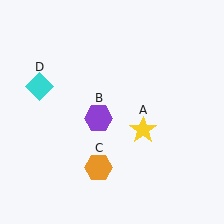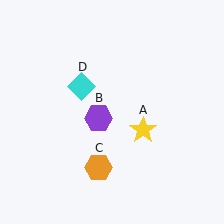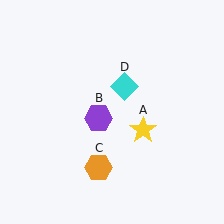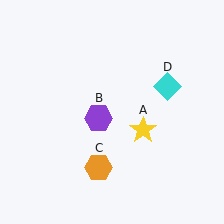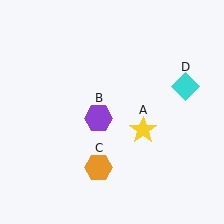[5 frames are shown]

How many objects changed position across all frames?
1 object changed position: cyan diamond (object D).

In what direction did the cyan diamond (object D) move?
The cyan diamond (object D) moved right.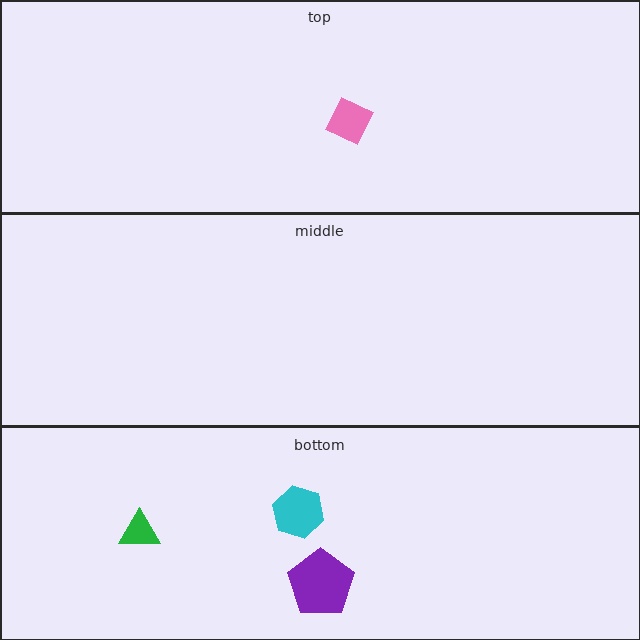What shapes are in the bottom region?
The cyan hexagon, the green triangle, the purple pentagon.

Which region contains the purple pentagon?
The bottom region.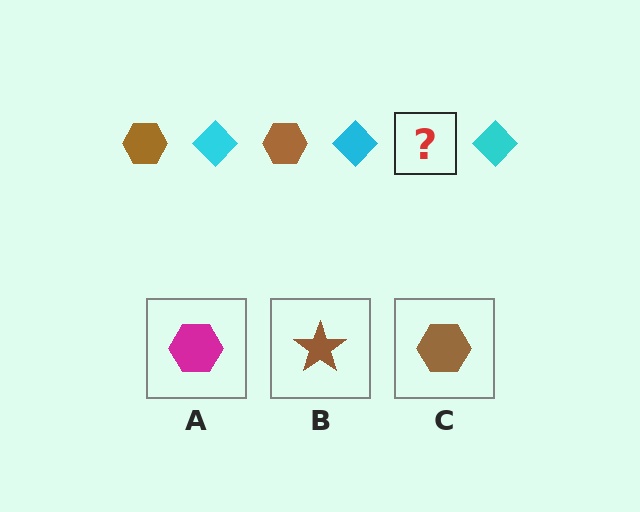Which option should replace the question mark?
Option C.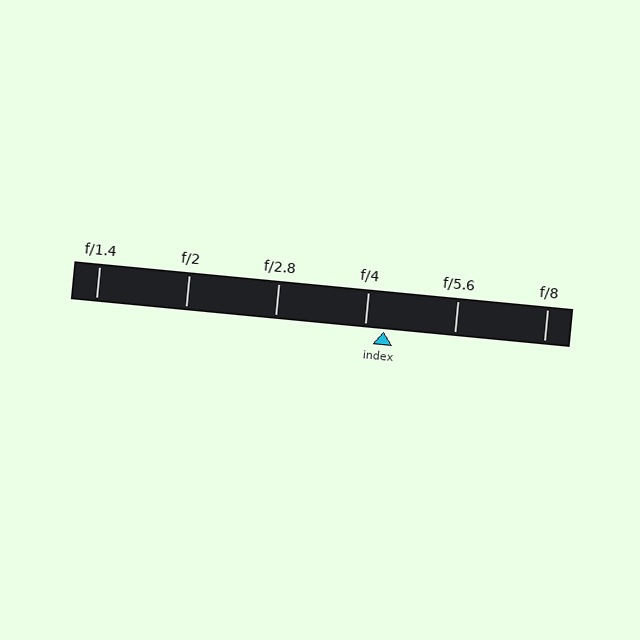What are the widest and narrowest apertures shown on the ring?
The widest aperture shown is f/1.4 and the narrowest is f/8.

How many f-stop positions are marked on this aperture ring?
There are 6 f-stop positions marked.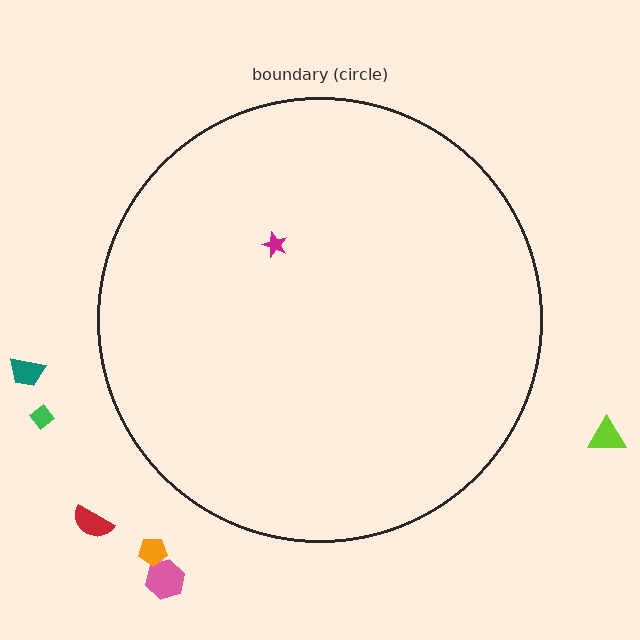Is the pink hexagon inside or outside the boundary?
Outside.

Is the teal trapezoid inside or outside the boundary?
Outside.